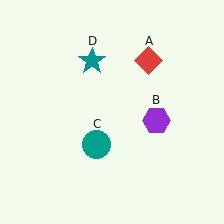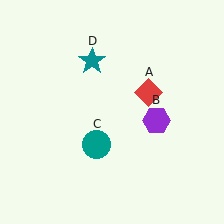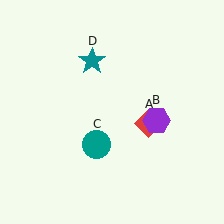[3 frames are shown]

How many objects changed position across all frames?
1 object changed position: red diamond (object A).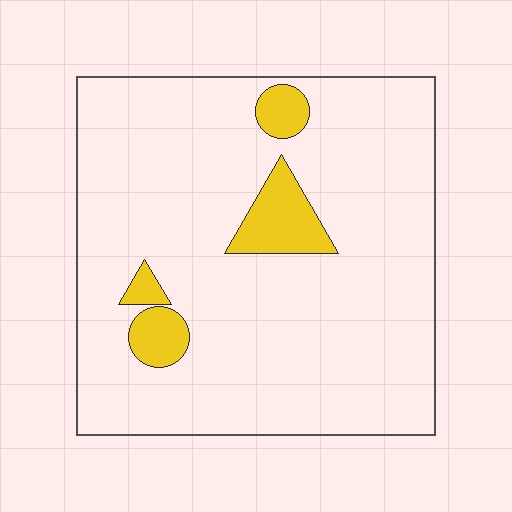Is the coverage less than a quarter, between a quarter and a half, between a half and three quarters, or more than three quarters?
Less than a quarter.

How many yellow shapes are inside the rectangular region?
4.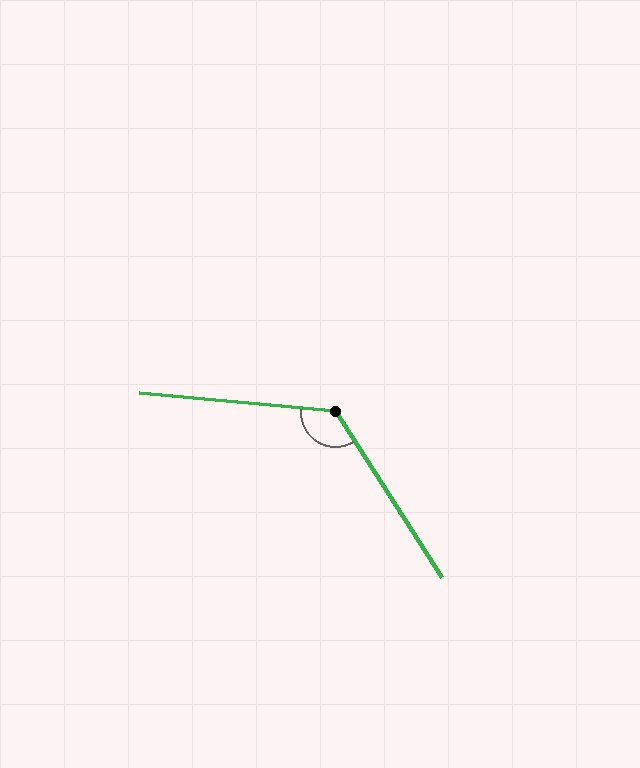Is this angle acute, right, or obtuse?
It is obtuse.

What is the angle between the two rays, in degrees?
Approximately 128 degrees.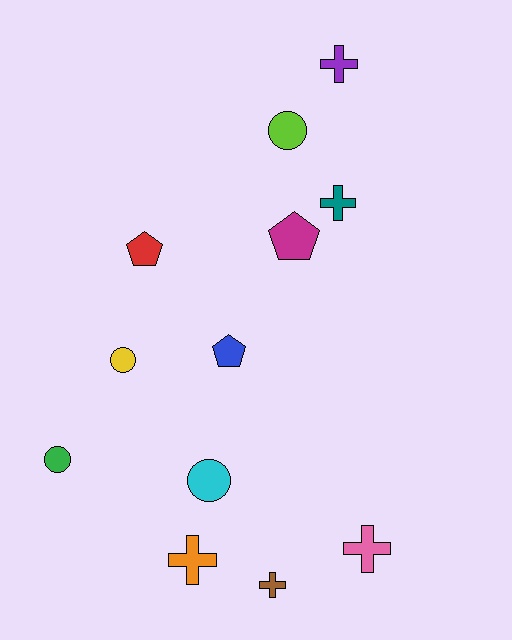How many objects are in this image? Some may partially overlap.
There are 12 objects.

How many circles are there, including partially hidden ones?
There are 4 circles.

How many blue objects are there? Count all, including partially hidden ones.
There is 1 blue object.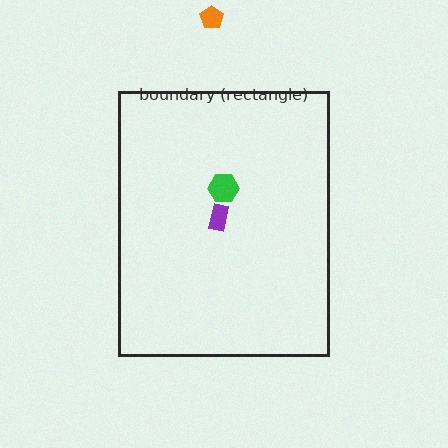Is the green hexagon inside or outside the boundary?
Inside.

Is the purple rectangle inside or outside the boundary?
Inside.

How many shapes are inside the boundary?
2 inside, 1 outside.